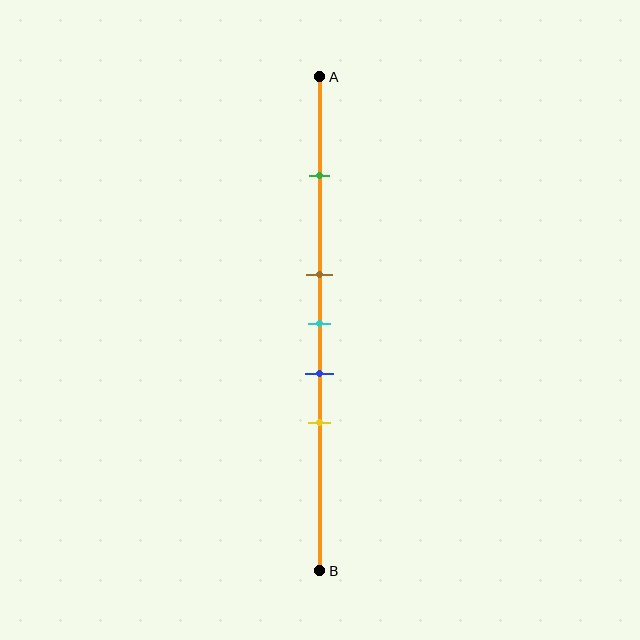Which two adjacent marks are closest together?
The brown and cyan marks are the closest adjacent pair.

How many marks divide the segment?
There are 5 marks dividing the segment.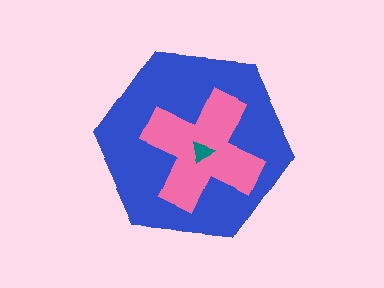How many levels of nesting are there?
3.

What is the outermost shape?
The blue hexagon.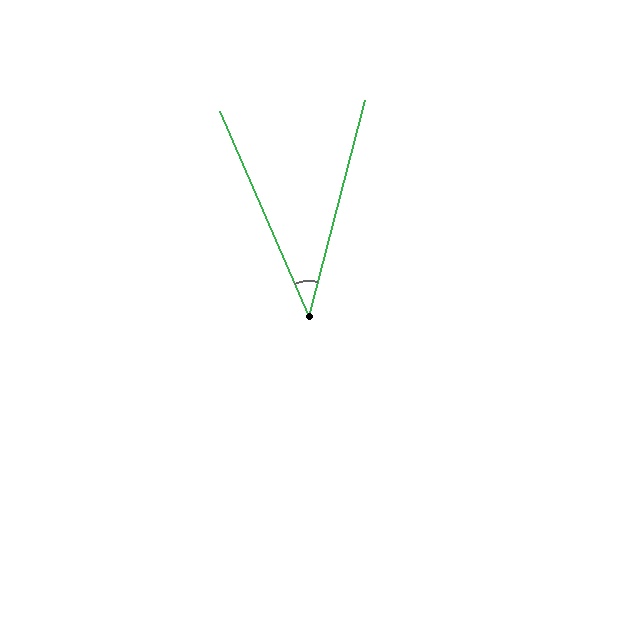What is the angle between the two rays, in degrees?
Approximately 38 degrees.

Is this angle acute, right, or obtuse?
It is acute.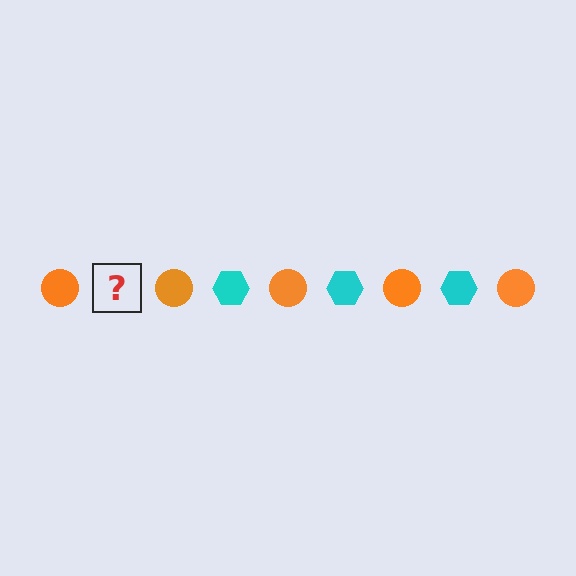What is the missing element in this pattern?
The missing element is a cyan hexagon.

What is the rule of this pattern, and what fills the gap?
The rule is that the pattern alternates between orange circle and cyan hexagon. The gap should be filled with a cyan hexagon.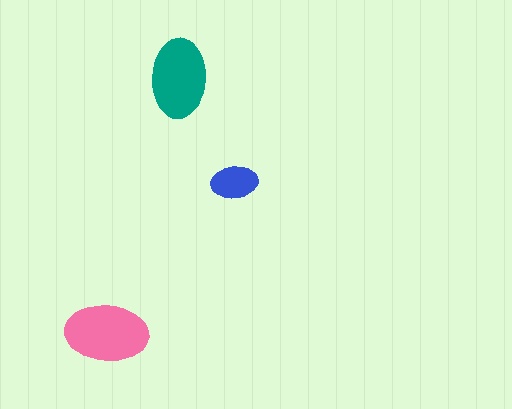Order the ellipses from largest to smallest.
the pink one, the teal one, the blue one.